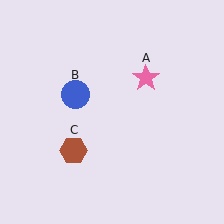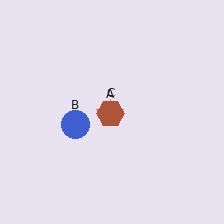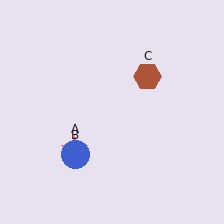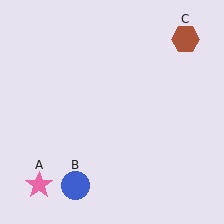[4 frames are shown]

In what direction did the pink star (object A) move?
The pink star (object A) moved down and to the left.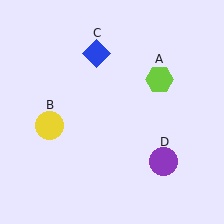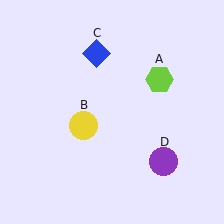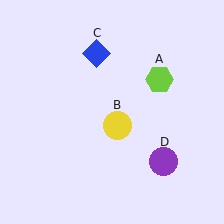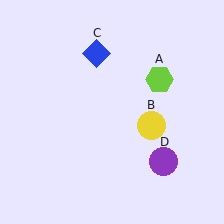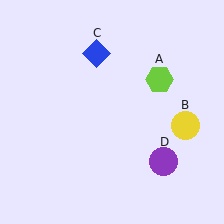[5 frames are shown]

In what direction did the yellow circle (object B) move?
The yellow circle (object B) moved right.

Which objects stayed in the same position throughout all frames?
Lime hexagon (object A) and blue diamond (object C) and purple circle (object D) remained stationary.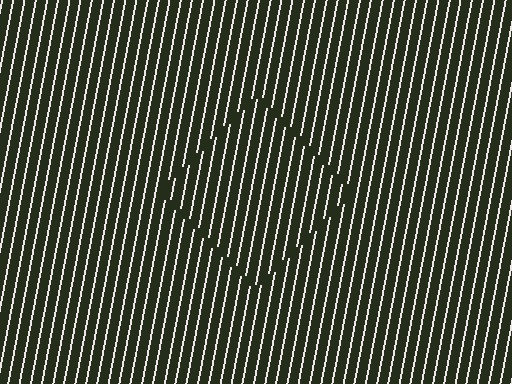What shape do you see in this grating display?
An illusory square. The interior of the shape contains the same grating, shifted by half a period — the contour is defined by the phase discontinuity where line-ends from the inner and outer gratings abut.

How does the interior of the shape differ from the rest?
The interior of the shape contains the same grating, shifted by half a period — the contour is defined by the phase discontinuity where line-ends from the inner and outer gratings abut.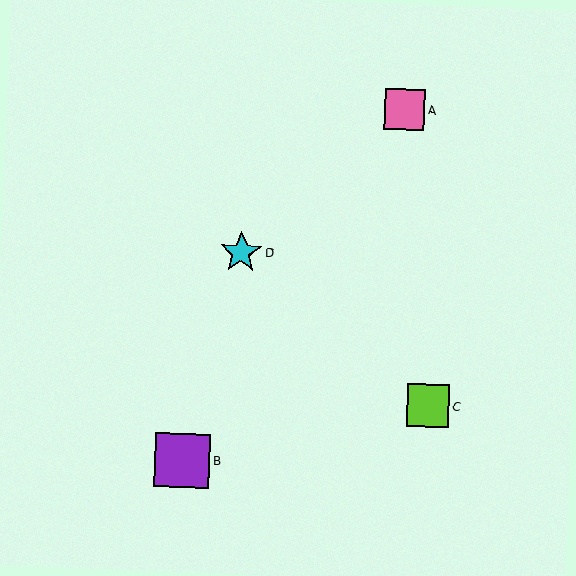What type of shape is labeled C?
Shape C is a lime square.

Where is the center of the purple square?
The center of the purple square is at (182, 460).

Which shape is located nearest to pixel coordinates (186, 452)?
The purple square (labeled B) at (182, 460) is nearest to that location.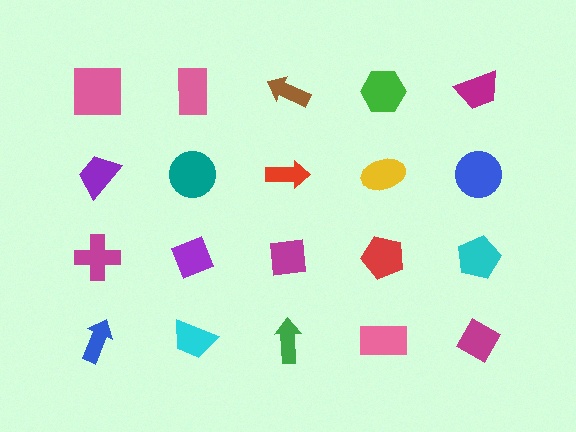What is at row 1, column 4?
A green hexagon.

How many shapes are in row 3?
5 shapes.